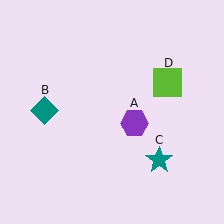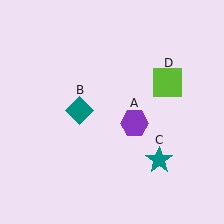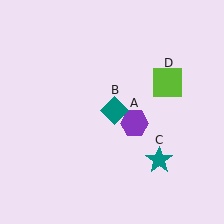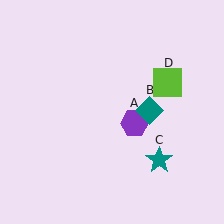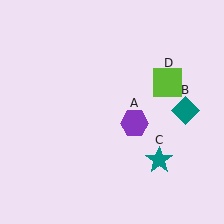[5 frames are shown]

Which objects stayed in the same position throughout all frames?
Purple hexagon (object A) and teal star (object C) and lime square (object D) remained stationary.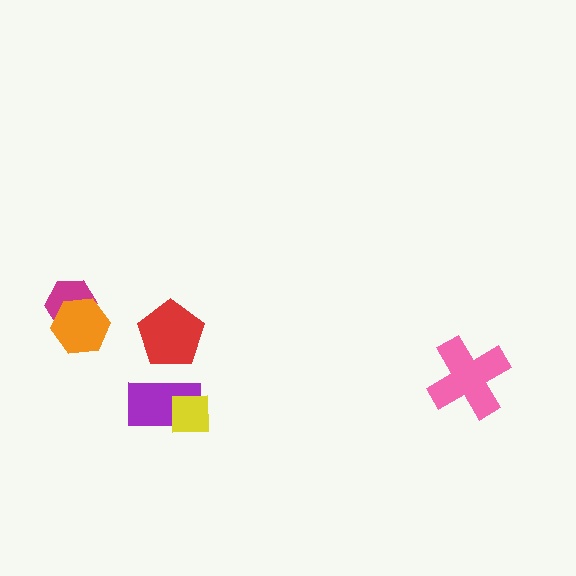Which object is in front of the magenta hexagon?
The orange hexagon is in front of the magenta hexagon.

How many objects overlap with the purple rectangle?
1 object overlaps with the purple rectangle.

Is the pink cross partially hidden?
No, no other shape covers it.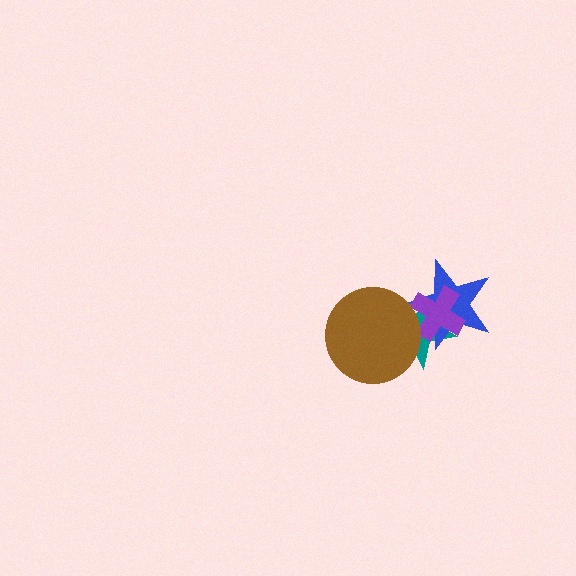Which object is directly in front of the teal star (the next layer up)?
The blue star is directly in front of the teal star.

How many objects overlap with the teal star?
3 objects overlap with the teal star.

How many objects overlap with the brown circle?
2 objects overlap with the brown circle.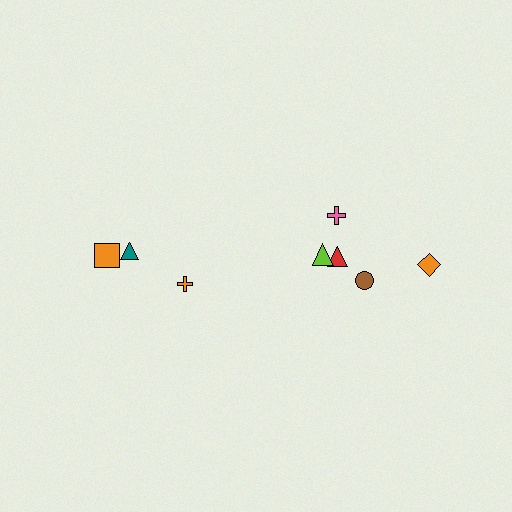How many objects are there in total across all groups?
There are 8 objects.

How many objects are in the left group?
There are 3 objects.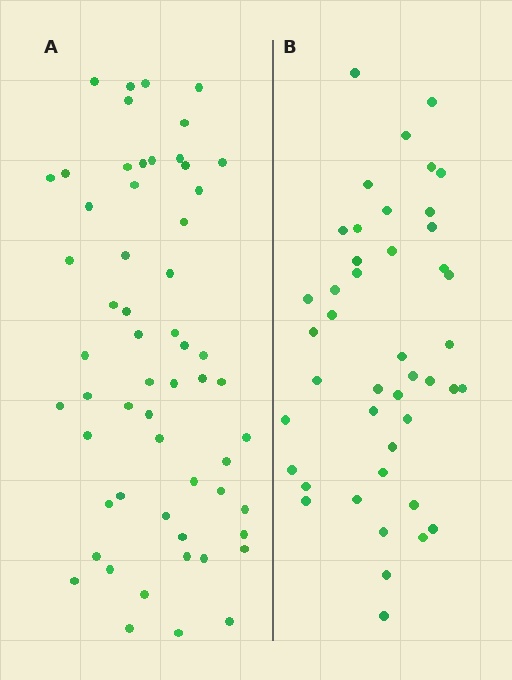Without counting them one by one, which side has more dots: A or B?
Region A (the left region) has more dots.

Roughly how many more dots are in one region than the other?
Region A has approximately 15 more dots than region B.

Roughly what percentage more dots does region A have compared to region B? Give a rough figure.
About 30% more.